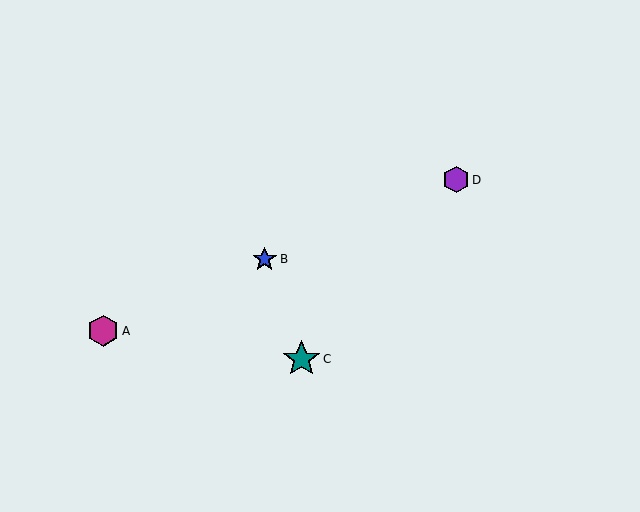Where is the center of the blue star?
The center of the blue star is at (265, 259).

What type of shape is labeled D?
Shape D is a purple hexagon.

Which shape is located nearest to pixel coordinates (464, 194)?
The purple hexagon (labeled D) at (456, 180) is nearest to that location.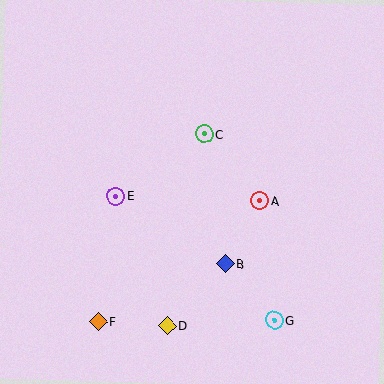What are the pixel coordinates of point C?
Point C is at (204, 134).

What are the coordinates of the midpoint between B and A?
The midpoint between B and A is at (242, 232).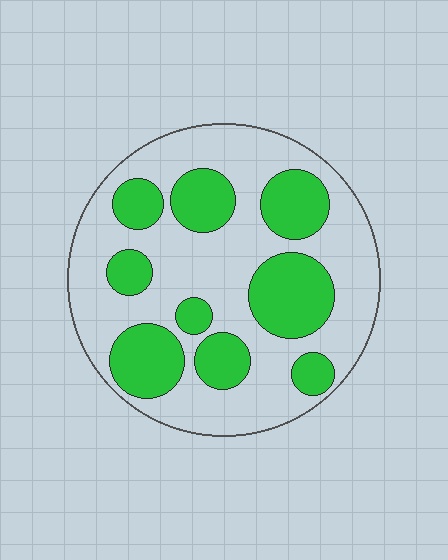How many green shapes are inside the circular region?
9.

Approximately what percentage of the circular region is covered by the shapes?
Approximately 35%.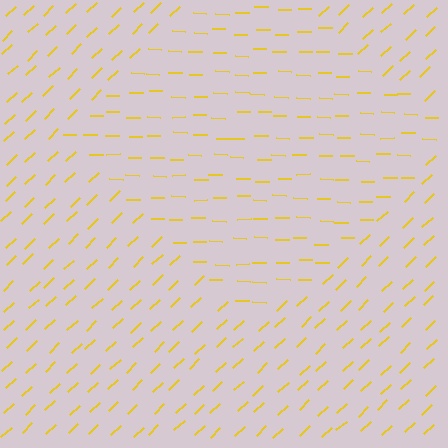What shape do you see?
I see a diamond.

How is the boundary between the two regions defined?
The boundary is defined purely by a change in line orientation (approximately 45 degrees difference). All lines are the same color and thickness.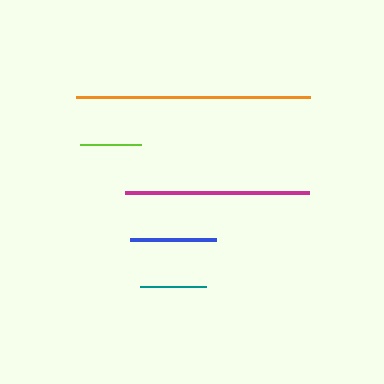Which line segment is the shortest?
The lime line is the shortest at approximately 61 pixels.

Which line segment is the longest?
The orange line is the longest at approximately 234 pixels.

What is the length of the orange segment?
The orange segment is approximately 234 pixels long.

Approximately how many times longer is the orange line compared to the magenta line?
The orange line is approximately 1.3 times the length of the magenta line.